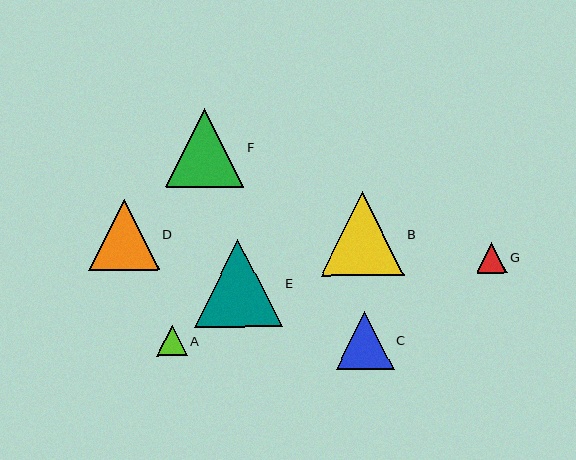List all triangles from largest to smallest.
From largest to smallest: E, B, F, D, C, A, G.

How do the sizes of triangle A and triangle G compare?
Triangle A and triangle G are approximately the same size.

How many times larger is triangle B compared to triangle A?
Triangle B is approximately 2.7 times the size of triangle A.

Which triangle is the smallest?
Triangle G is the smallest with a size of approximately 30 pixels.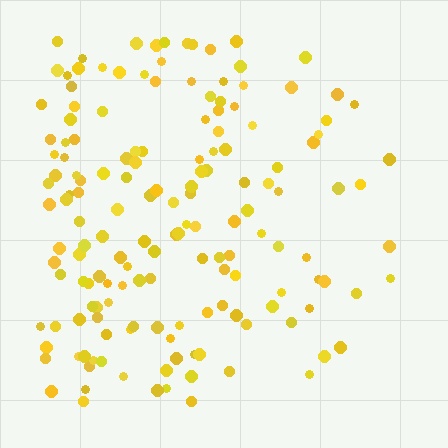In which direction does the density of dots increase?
From right to left, with the left side densest.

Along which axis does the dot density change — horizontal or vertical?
Horizontal.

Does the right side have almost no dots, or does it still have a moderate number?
Still a moderate number, just noticeably fewer than the left.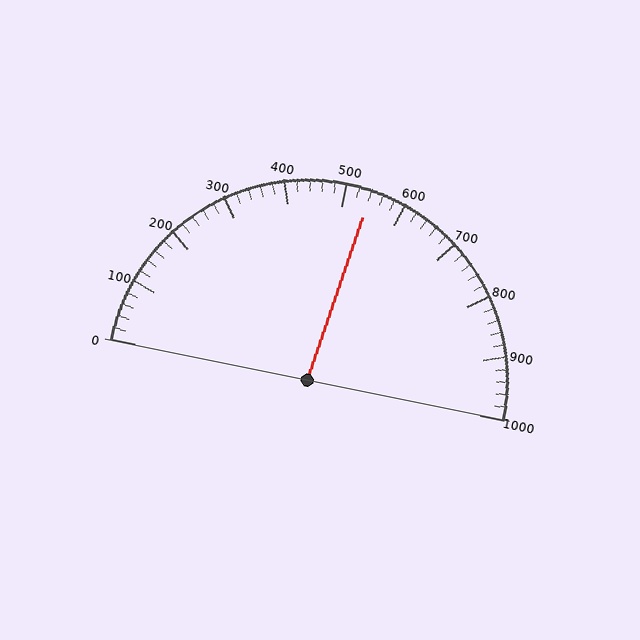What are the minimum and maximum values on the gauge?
The gauge ranges from 0 to 1000.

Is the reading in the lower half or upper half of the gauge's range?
The reading is in the upper half of the range (0 to 1000).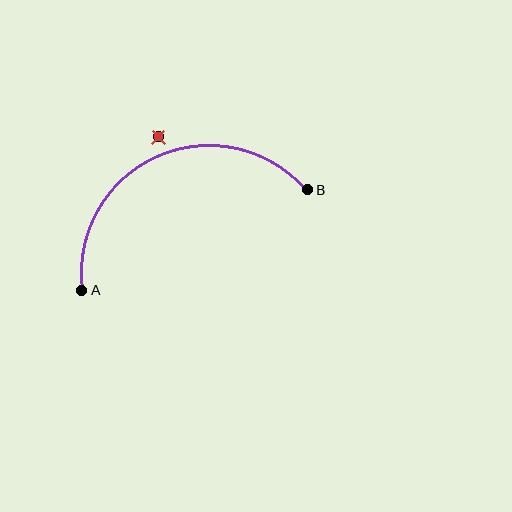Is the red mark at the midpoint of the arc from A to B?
No — the red mark does not lie on the arc at all. It sits slightly outside the curve.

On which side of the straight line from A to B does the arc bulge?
The arc bulges above the straight line connecting A and B.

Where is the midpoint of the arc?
The arc midpoint is the point on the curve farthest from the straight line joining A and B. It sits above that line.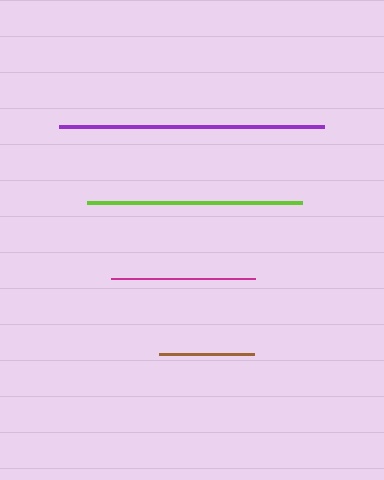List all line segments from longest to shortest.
From longest to shortest: purple, lime, magenta, brown.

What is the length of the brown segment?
The brown segment is approximately 95 pixels long.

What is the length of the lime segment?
The lime segment is approximately 215 pixels long.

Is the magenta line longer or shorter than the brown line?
The magenta line is longer than the brown line.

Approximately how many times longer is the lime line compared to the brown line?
The lime line is approximately 2.3 times the length of the brown line.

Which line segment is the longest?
The purple line is the longest at approximately 265 pixels.